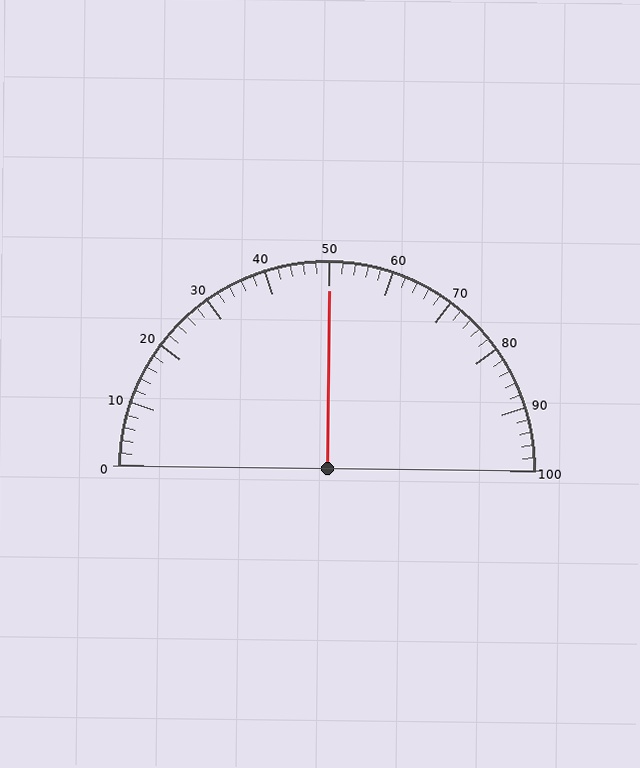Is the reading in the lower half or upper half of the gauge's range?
The reading is in the upper half of the range (0 to 100).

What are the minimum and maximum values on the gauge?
The gauge ranges from 0 to 100.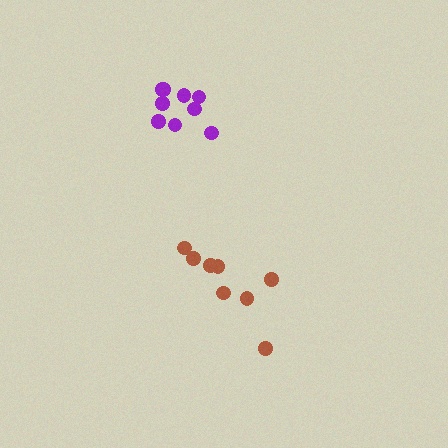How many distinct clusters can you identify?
There are 2 distinct clusters.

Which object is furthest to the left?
The purple cluster is leftmost.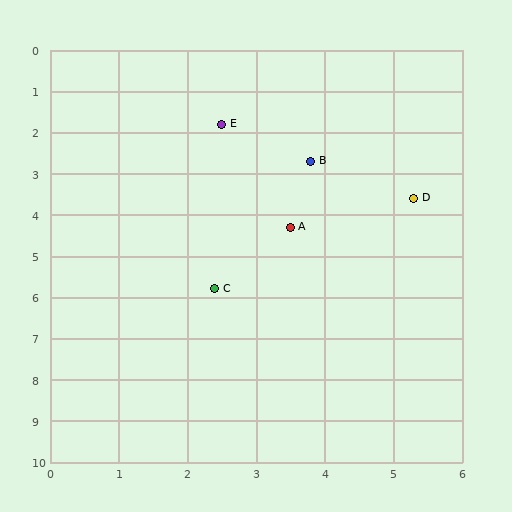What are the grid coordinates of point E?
Point E is at approximately (2.5, 1.8).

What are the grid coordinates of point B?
Point B is at approximately (3.8, 2.7).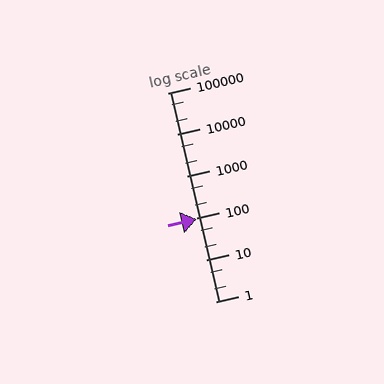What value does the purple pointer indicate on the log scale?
The pointer indicates approximately 93.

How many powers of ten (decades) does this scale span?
The scale spans 5 decades, from 1 to 100000.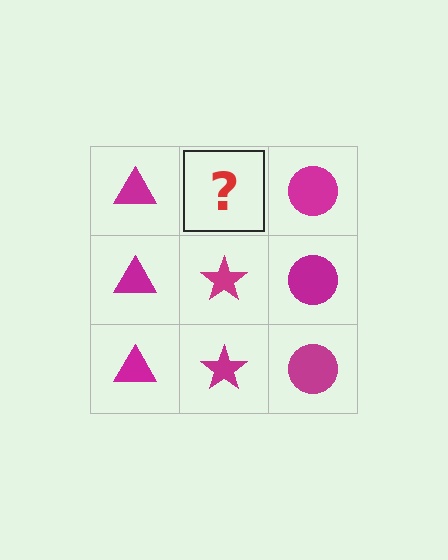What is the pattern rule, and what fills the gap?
The rule is that each column has a consistent shape. The gap should be filled with a magenta star.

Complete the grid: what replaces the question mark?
The question mark should be replaced with a magenta star.